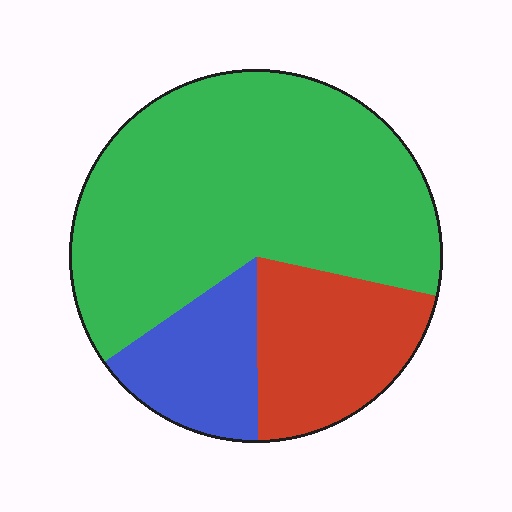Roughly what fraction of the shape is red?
Red takes up about one fifth (1/5) of the shape.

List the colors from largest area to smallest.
From largest to smallest: green, red, blue.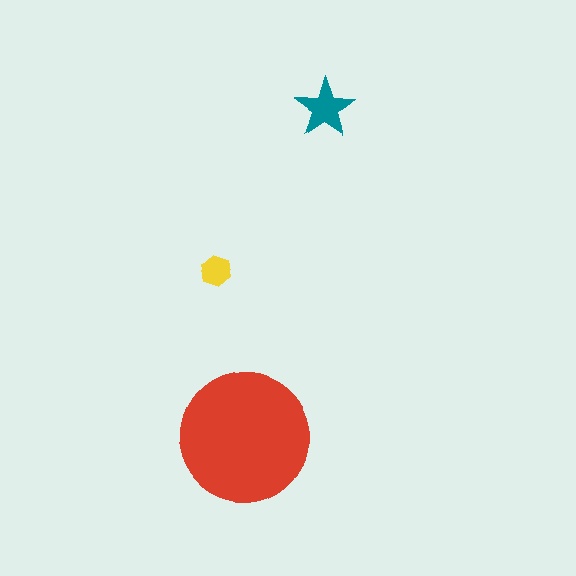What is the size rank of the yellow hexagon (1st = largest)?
3rd.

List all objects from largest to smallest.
The red circle, the teal star, the yellow hexagon.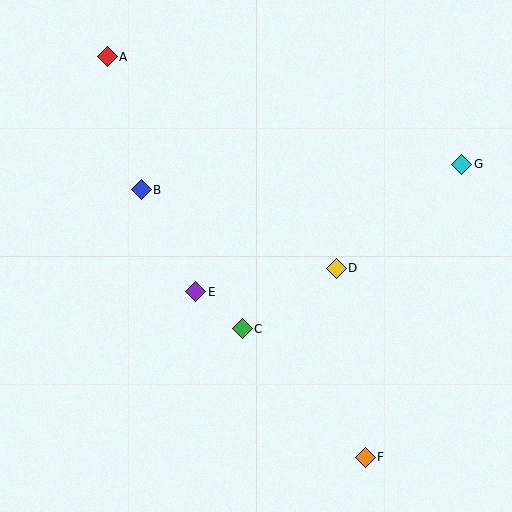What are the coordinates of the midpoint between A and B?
The midpoint between A and B is at (124, 123).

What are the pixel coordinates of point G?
Point G is at (462, 164).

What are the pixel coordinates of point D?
Point D is at (336, 268).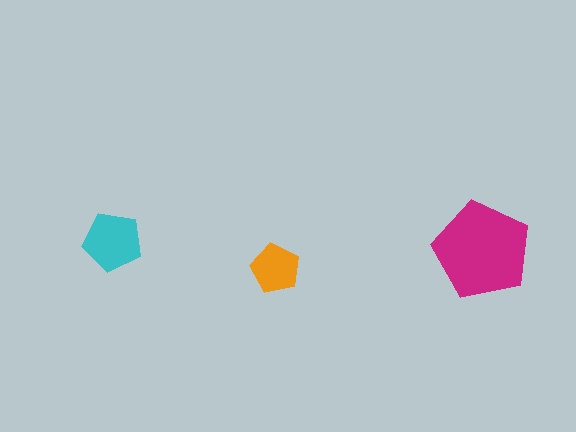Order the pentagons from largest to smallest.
the magenta one, the cyan one, the orange one.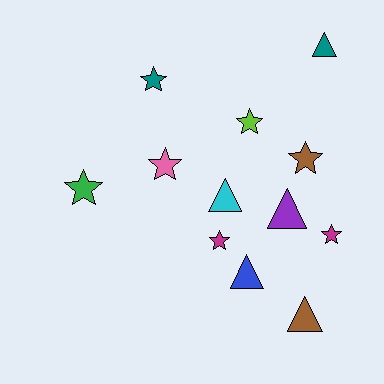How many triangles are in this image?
There are 5 triangles.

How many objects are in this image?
There are 12 objects.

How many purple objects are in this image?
There is 1 purple object.